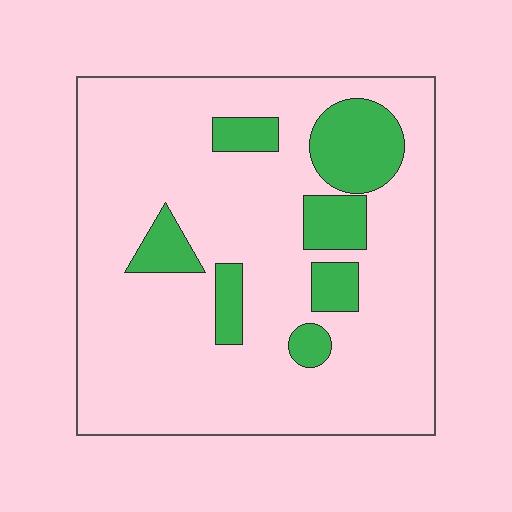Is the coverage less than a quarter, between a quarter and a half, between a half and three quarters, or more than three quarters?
Less than a quarter.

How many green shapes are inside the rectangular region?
7.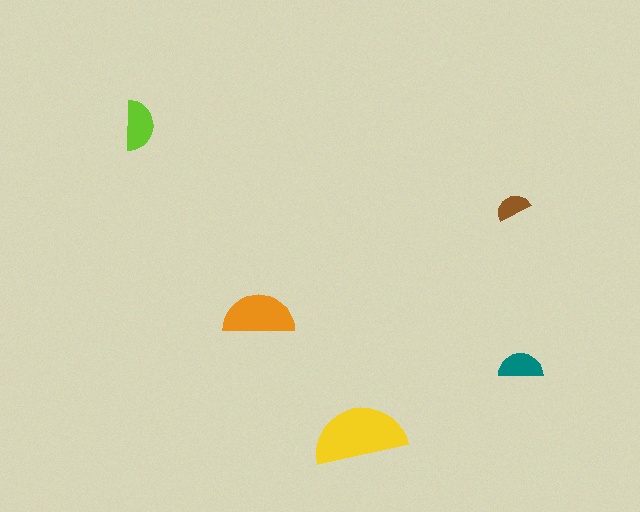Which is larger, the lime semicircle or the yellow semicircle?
The yellow one.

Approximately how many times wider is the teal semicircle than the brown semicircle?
About 1.5 times wider.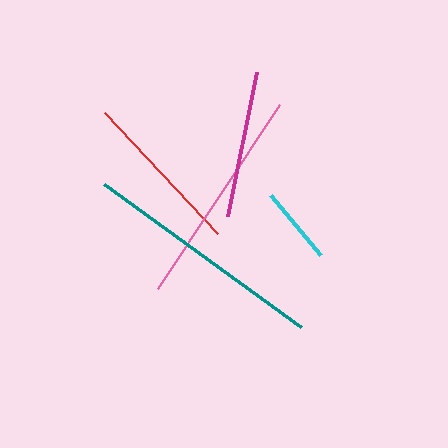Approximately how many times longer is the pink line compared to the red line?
The pink line is approximately 1.3 times the length of the red line.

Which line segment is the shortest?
The cyan line is the shortest at approximately 78 pixels.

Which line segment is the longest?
The teal line is the longest at approximately 244 pixels.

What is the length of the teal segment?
The teal segment is approximately 244 pixels long.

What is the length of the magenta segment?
The magenta segment is approximately 147 pixels long.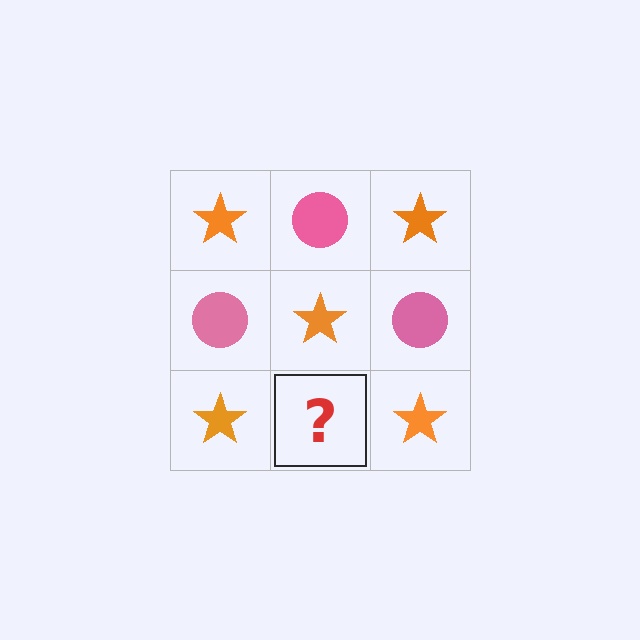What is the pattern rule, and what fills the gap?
The rule is that it alternates orange star and pink circle in a checkerboard pattern. The gap should be filled with a pink circle.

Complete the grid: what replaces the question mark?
The question mark should be replaced with a pink circle.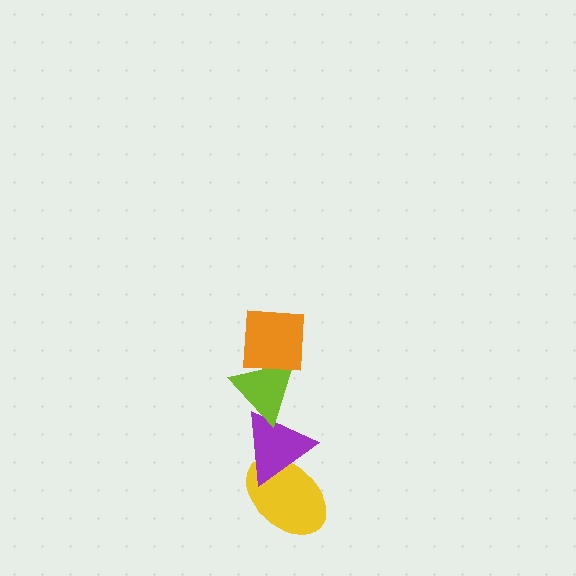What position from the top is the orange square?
The orange square is 1st from the top.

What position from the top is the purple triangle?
The purple triangle is 3rd from the top.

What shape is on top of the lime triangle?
The orange square is on top of the lime triangle.